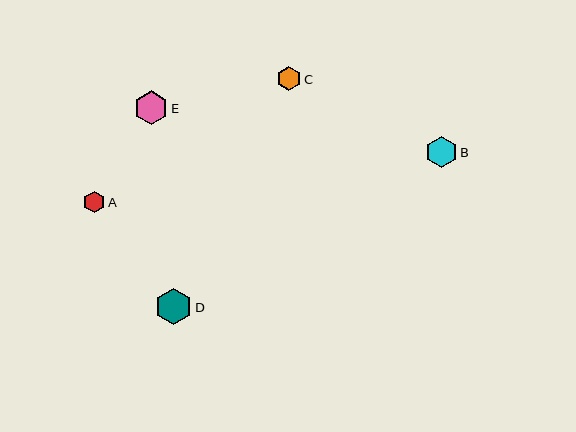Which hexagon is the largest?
Hexagon D is the largest with a size of approximately 36 pixels.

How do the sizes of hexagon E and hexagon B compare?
Hexagon E and hexagon B are approximately the same size.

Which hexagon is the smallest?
Hexagon A is the smallest with a size of approximately 22 pixels.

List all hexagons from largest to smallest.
From largest to smallest: D, E, B, C, A.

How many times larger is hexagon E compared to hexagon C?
Hexagon E is approximately 1.4 times the size of hexagon C.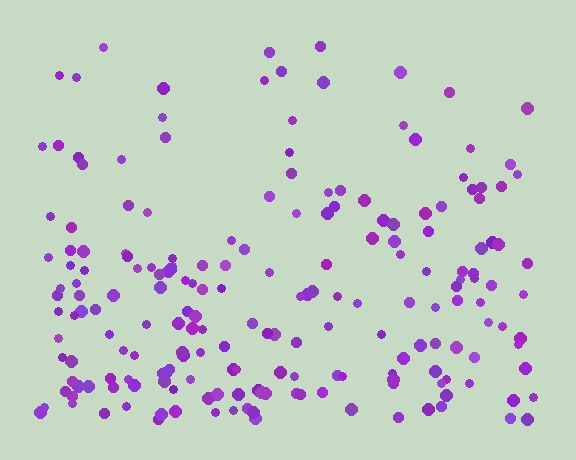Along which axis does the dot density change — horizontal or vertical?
Vertical.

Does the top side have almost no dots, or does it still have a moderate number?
Still a moderate number, just noticeably fewer than the bottom.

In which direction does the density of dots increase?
From top to bottom, with the bottom side densest.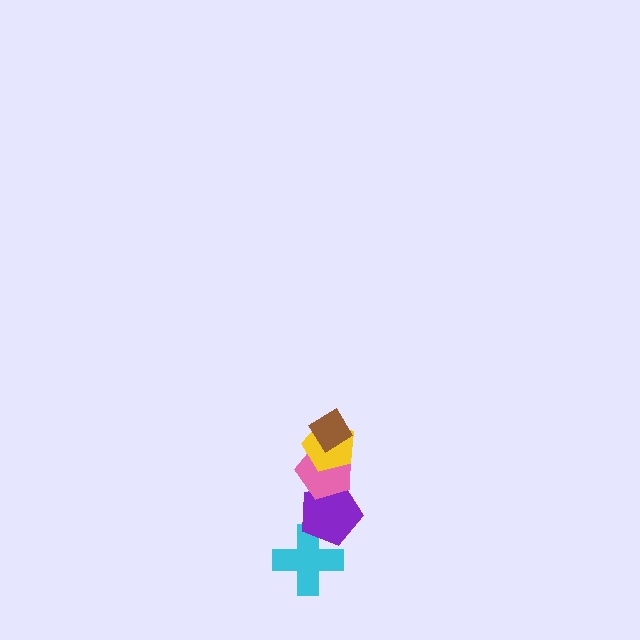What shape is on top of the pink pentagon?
The yellow pentagon is on top of the pink pentagon.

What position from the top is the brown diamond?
The brown diamond is 1st from the top.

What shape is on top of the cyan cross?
The purple pentagon is on top of the cyan cross.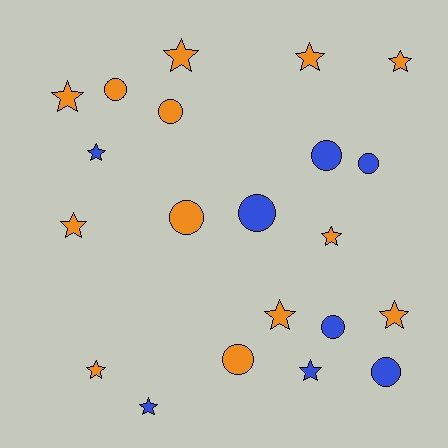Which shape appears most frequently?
Star, with 12 objects.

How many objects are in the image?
There are 21 objects.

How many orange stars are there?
There are 9 orange stars.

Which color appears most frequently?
Orange, with 13 objects.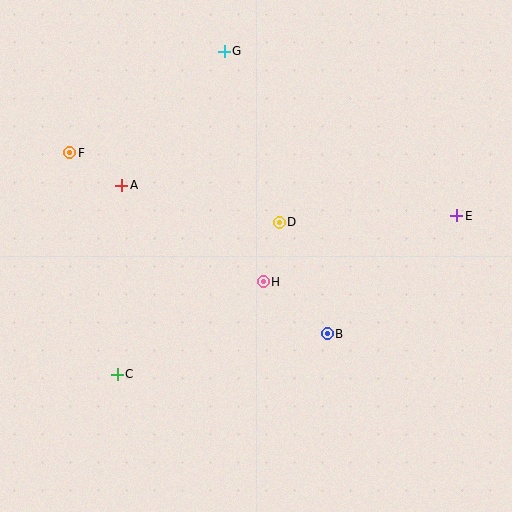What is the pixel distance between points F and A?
The distance between F and A is 61 pixels.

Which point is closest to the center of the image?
Point H at (263, 282) is closest to the center.